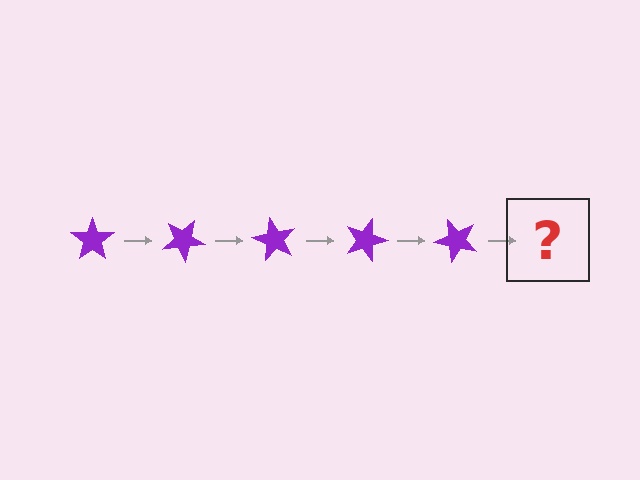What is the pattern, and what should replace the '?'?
The pattern is that the star rotates 30 degrees each step. The '?' should be a purple star rotated 150 degrees.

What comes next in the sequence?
The next element should be a purple star rotated 150 degrees.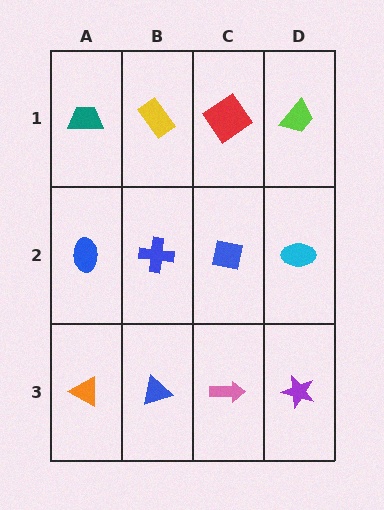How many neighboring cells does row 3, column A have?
2.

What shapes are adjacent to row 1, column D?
A cyan ellipse (row 2, column D), a red diamond (row 1, column C).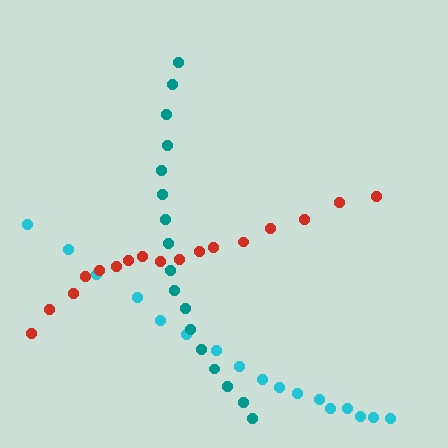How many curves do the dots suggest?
There are 3 distinct paths.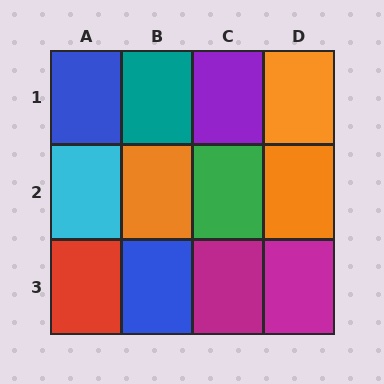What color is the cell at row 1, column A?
Blue.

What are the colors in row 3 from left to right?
Red, blue, magenta, magenta.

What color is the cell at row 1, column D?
Orange.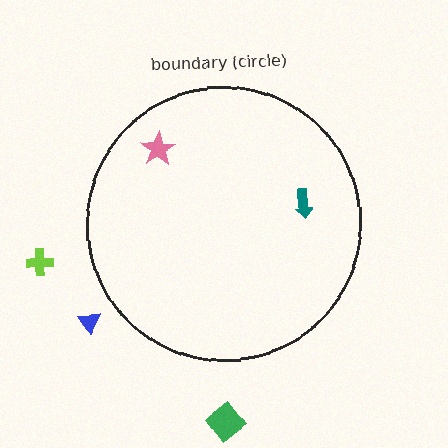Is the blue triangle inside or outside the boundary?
Outside.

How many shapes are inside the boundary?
2 inside, 3 outside.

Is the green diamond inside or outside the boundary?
Outside.